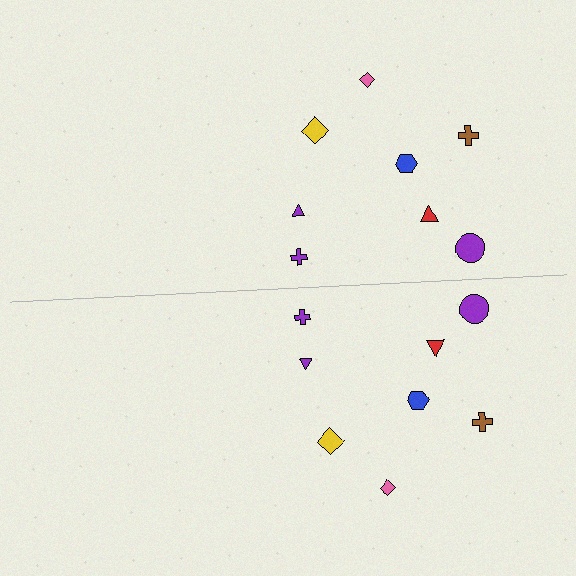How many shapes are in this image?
There are 16 shapes in this image.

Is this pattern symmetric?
Yes, this pattern has bilateral (reflection) symmetry.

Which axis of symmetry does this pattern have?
The pattern has a horizontal axis of symmetry running through the center of the image.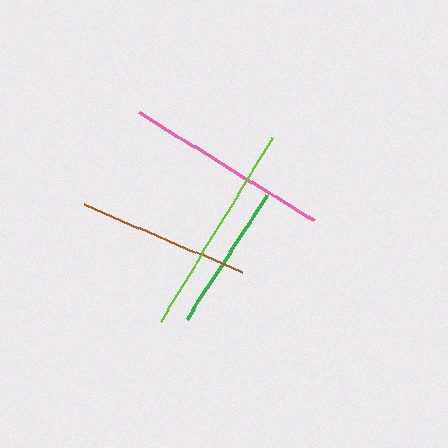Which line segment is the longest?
The lime line is the longest at approximately 215 pixels.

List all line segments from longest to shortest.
From longest to shortest: lime, pink, brown, green.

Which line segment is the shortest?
The green line is the shortest at approximately 146 pixels.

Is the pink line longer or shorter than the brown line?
The pink line is longer than the brown line.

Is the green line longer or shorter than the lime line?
The lime line is longer than the green line.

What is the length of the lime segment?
The lime segment is approximately 215 pixels long.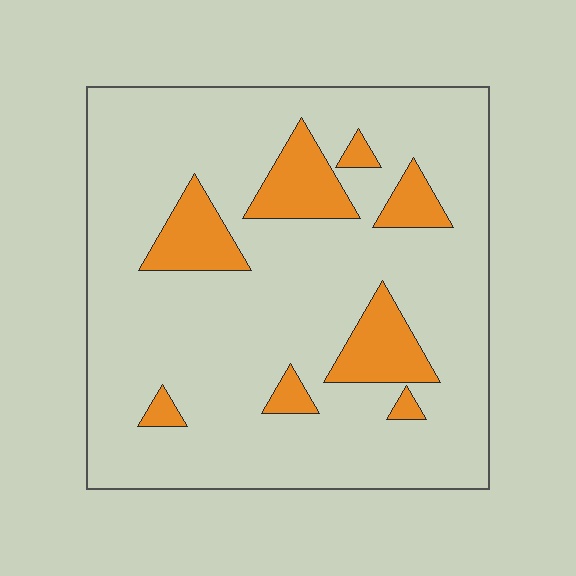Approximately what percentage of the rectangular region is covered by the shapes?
Approximately 15%.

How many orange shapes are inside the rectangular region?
8.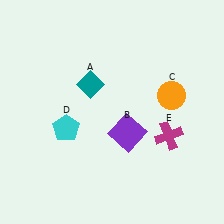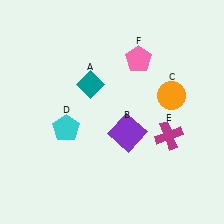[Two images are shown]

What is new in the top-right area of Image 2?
A pink pentagon (F) was added in the top-right area of Image 2.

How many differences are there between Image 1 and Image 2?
There is 1 difference between the two images.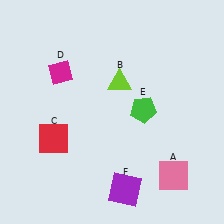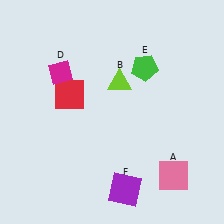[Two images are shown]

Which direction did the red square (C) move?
The red square (C) moved up.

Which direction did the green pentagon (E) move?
The green pentagon (E) moved up.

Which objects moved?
The objects that moved are: the red square (C), the green pentagon (E).